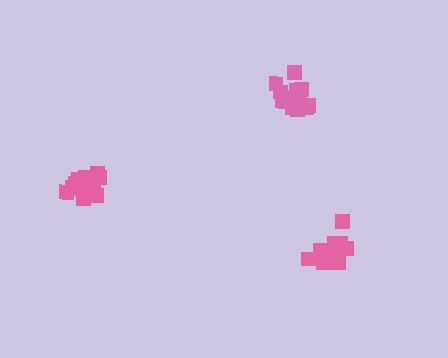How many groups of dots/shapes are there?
There are 3 groups.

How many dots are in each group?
Group 1: 13 dots, Group 2: 14 dots, Group 3: 14 dots (41 total).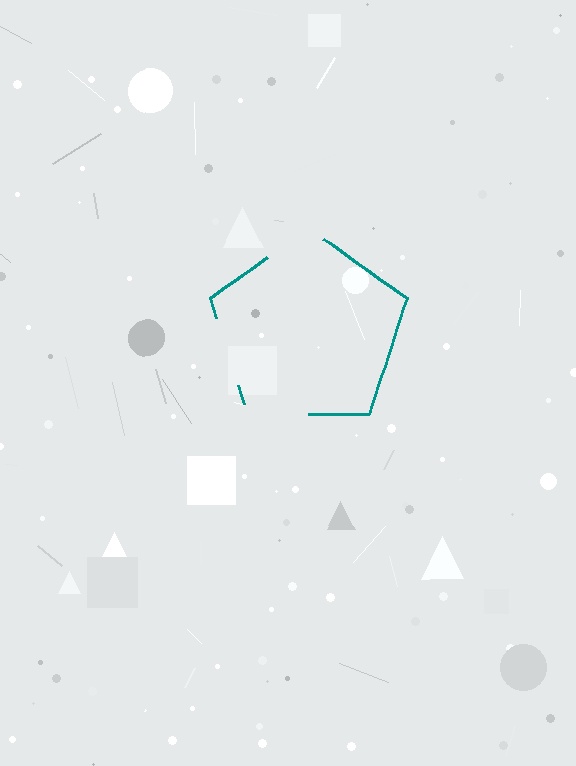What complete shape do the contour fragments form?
The contour fragments form a pentagon.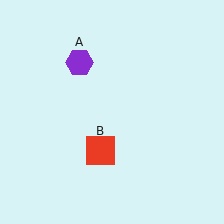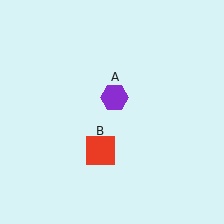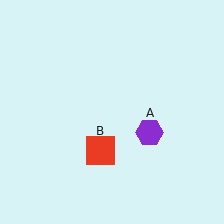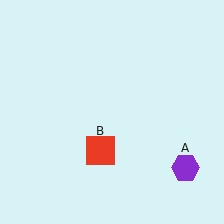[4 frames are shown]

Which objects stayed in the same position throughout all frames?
Red square (object B) remained stationary.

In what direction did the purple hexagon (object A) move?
The purple hexagon (object A) moved down and to the right.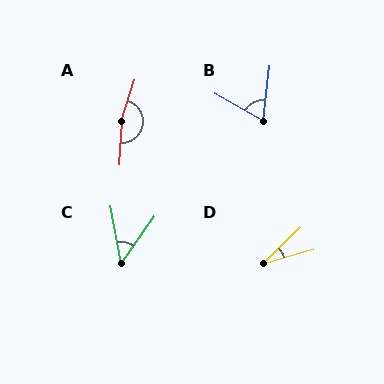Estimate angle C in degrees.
Approximately 46 degrees.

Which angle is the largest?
A, at approximately 165 degrees.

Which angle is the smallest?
D, at approximately 29 degrees.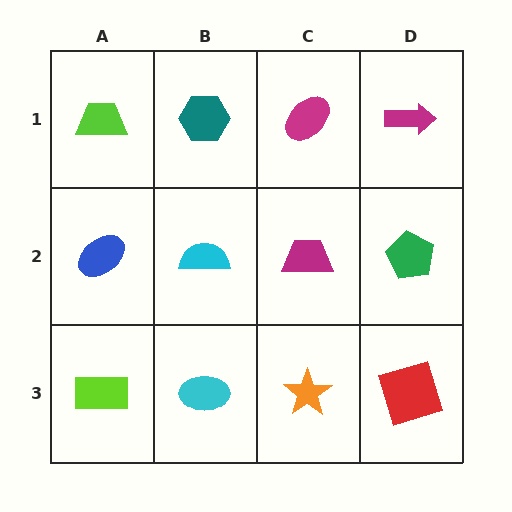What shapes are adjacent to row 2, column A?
A lime trapezoid (row 1, column A), a lime rectangle (row 3, column A), a cyan semicircle (row 2, column B).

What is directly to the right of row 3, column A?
A cyan ellipse.